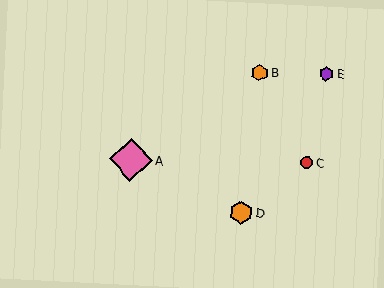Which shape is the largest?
The pink diamond (labeled A) is the largest.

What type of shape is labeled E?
Shape E is a purple hexagon.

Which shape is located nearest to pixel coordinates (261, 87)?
The orange hexagon (labeled B) at (260, 73) is nearest to that location.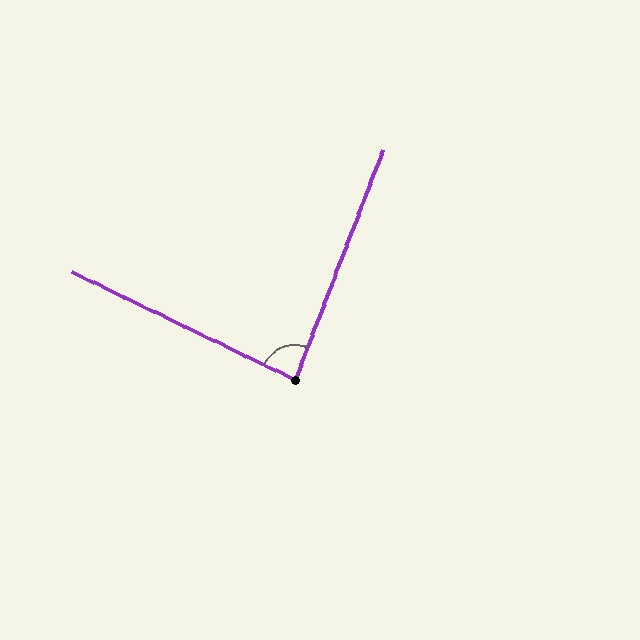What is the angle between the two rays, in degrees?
Approximately 85 degrees.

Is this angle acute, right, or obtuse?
It is approximately a right angle.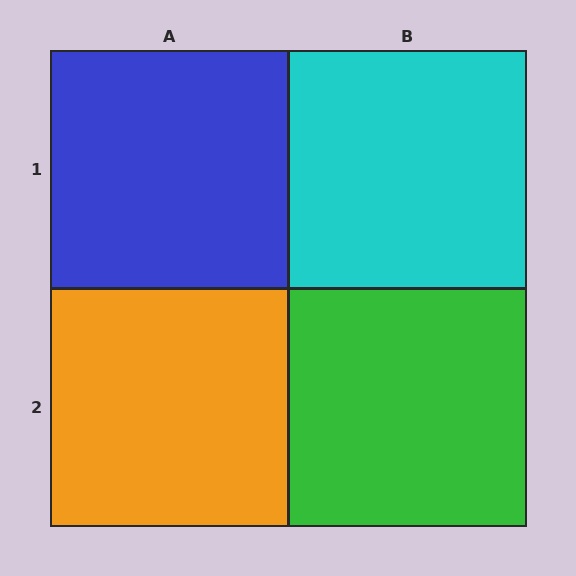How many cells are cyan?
1 cell is cyan.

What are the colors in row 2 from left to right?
Orange, green.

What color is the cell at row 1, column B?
Cyan.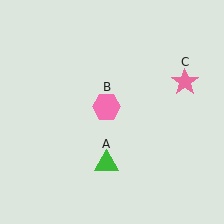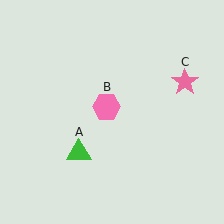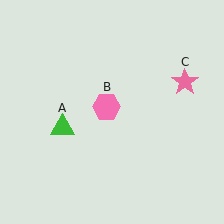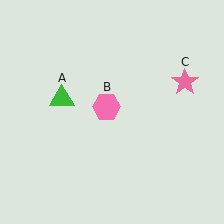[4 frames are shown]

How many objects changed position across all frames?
1 object changed position: green triangle (object A).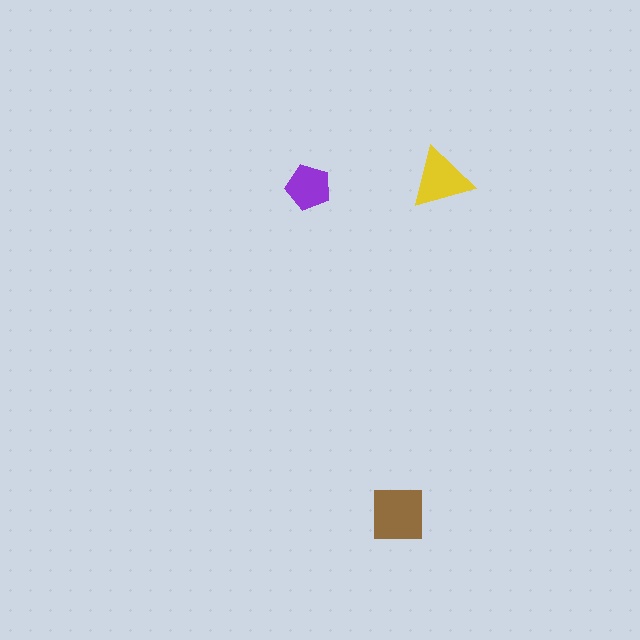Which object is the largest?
The brown square.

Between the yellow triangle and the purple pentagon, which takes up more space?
The yellow triangle.